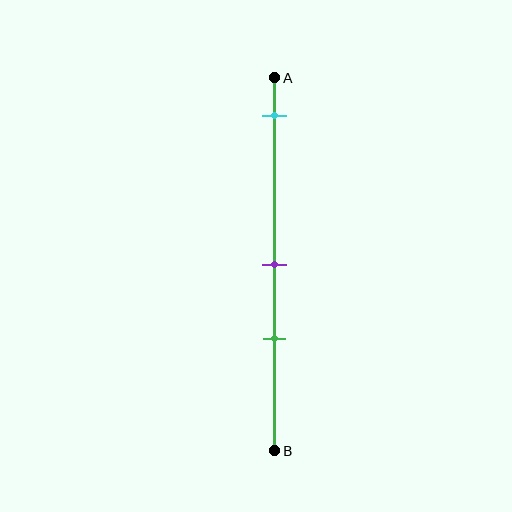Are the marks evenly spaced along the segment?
No, the marks are not evenly spaced.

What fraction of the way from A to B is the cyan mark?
The cyan mark is approximately 10% (0.1) of the way from A to B.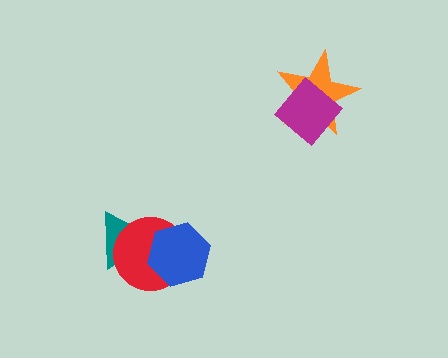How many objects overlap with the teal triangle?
2 objects overlap with the teal triangle.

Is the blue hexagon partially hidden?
No, no other shape covers it.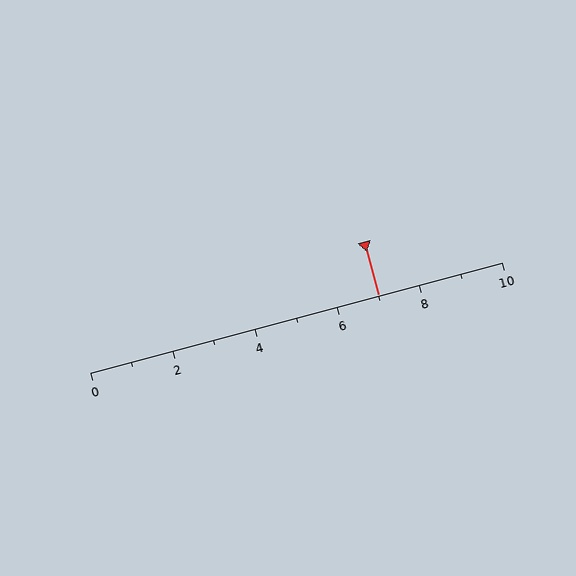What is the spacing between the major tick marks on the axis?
The major ticks are spaced 2 apart.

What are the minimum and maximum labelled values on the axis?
The axis runs from 0 to 10.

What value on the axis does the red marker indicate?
The marker indicates approximately 7.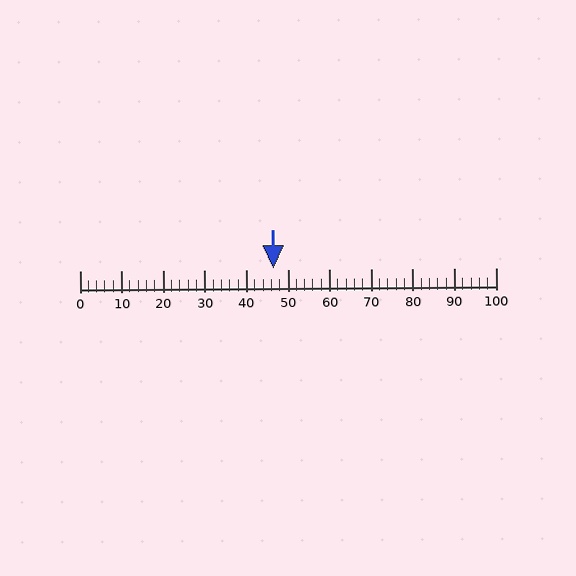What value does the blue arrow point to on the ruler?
The blue arrow points to approximately 47.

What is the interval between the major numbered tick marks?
The major tick marks are spaced 10 units apart.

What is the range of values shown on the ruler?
The ruler shows values from 0 to 100.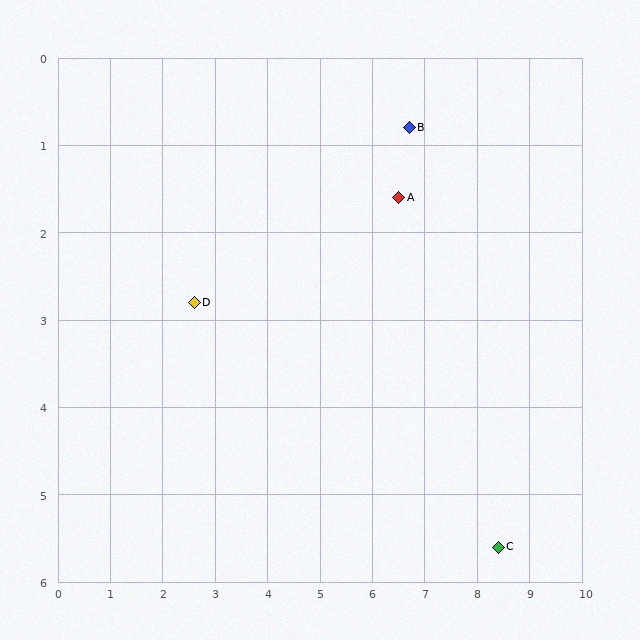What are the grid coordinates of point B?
Point B is at approximately (6.7, 0.8).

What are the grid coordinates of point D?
Point D is at approximately (2.6, 2.8).